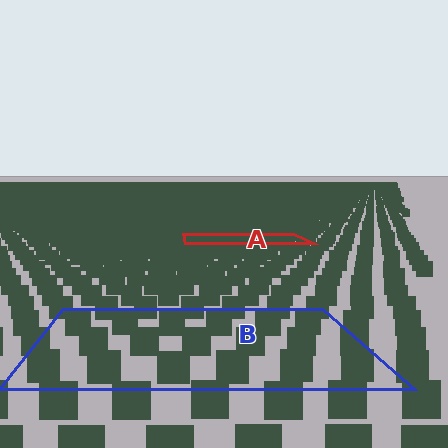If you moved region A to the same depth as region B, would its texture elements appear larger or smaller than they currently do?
They would appear larger. At a closer depth, the same texture elements are projected at a bigger on-screen size.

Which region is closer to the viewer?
Region B is closer. The texture elements there are larger and more spread out.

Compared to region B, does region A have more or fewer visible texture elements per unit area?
Region A has more texture elements per unit area — they are packed more densely because it is farther away.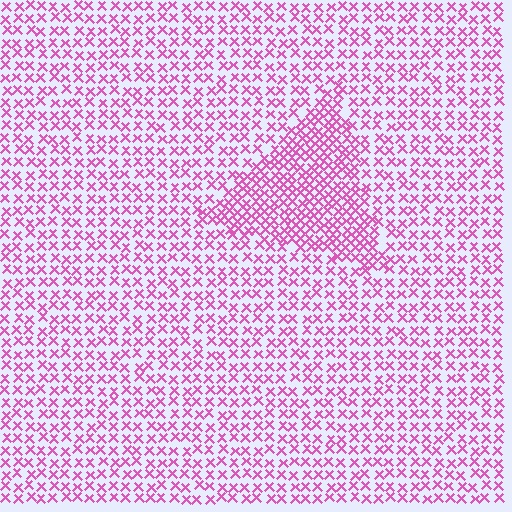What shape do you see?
I see a triangle.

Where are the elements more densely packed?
The elements are more densely packed inside the triangle boundary.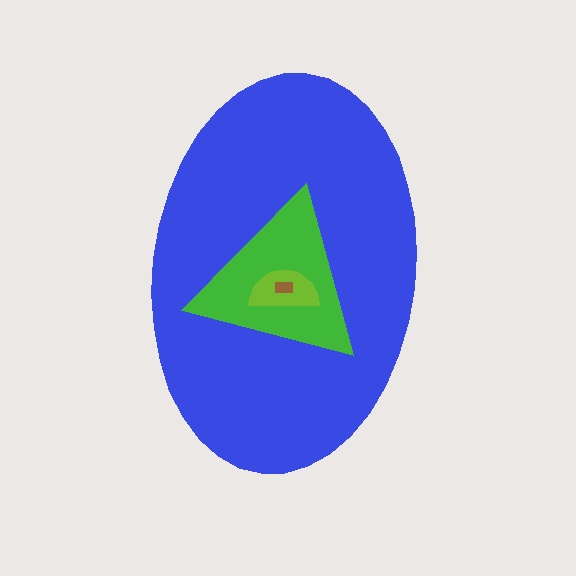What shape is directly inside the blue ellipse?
The green triangle.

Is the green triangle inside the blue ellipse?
Yes.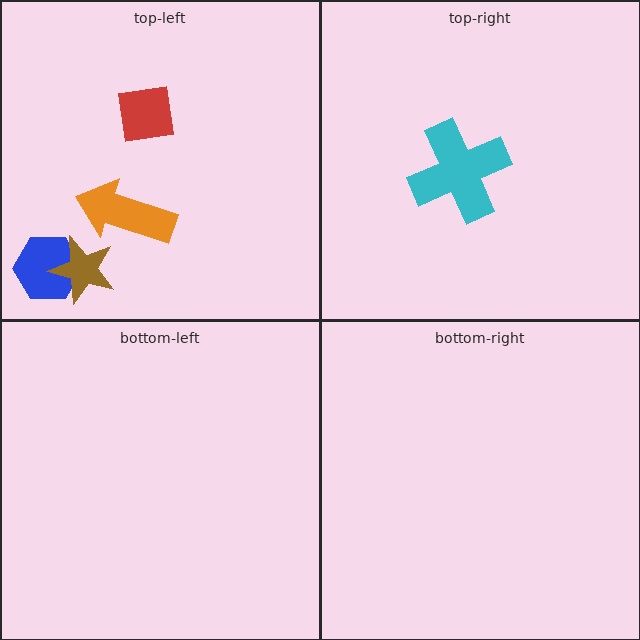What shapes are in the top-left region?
The blue hexagon, the red square, the brown star, the orange arrow.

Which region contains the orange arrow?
The top-left region.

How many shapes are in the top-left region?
4.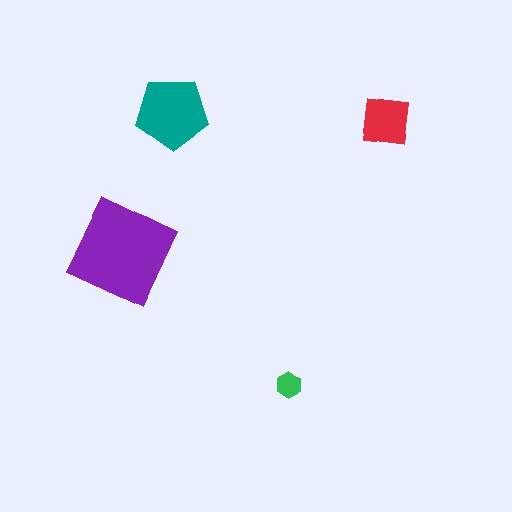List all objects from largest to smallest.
The purple diamond, the teal pentagon, the red square, the green hexagon.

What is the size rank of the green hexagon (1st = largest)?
4th.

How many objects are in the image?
There are 4 objects in the image.